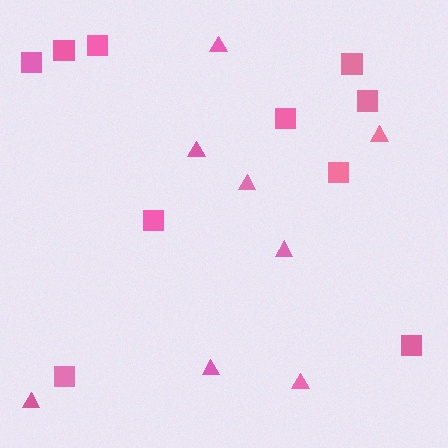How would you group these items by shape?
There are 2 groups: one group of squares (10) and one group of triangles (8).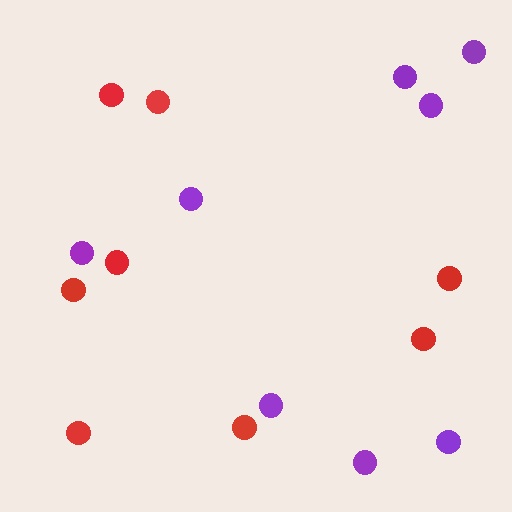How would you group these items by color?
There are 2 groups: one group of purple circles (8) and one group of red circles (8).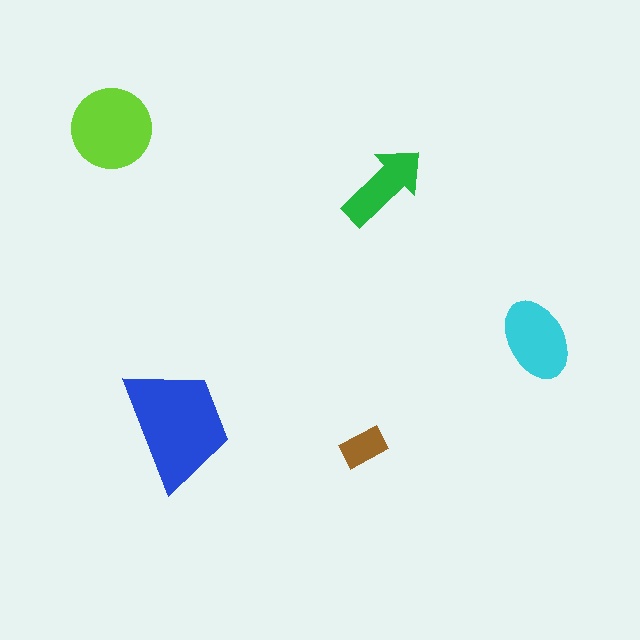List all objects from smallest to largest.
The brown rectangle, the green arrow, the cyan ellipse, the lime circle, the blue trapezoid.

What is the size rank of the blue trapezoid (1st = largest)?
1st.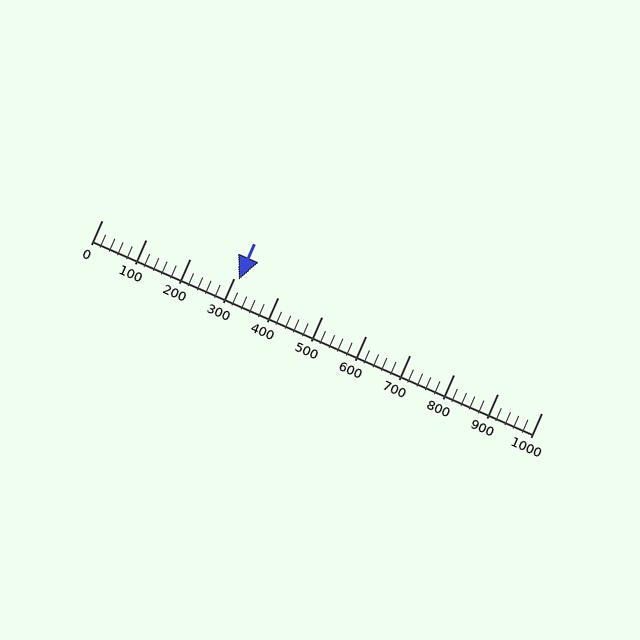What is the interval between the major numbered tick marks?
The major tick marks are spaced 100 units apart.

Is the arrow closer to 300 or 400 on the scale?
The arrow is closer to 300.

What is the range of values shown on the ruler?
The ruler shows values from 0 to 1000.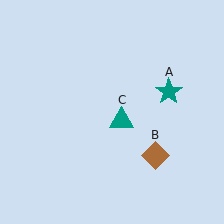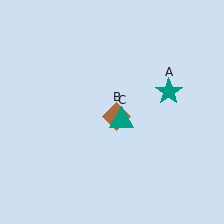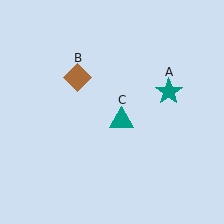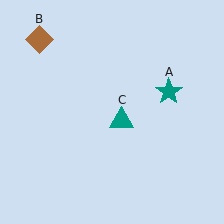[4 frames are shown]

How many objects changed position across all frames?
1 object changed position: brown diamond (object B).